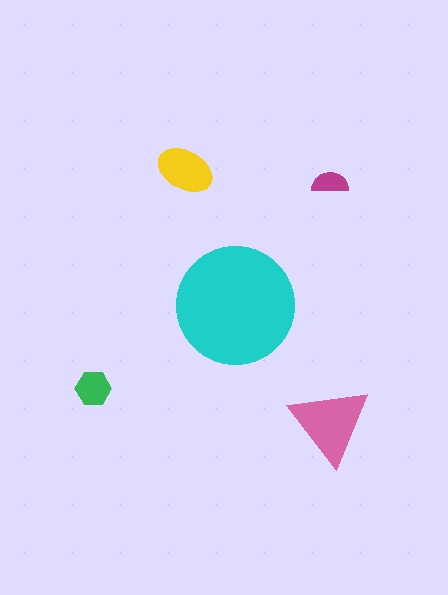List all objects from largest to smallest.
The cyan circle, the pink triangle, the yellow ellipse, the green hexagon, the magenta semicircle.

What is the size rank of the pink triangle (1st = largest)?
2nd.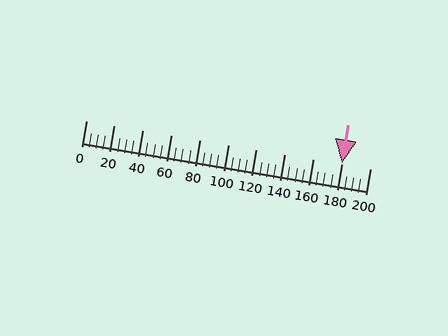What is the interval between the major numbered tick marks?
The major tick marks are spaced 20 units apart.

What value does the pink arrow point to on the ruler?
The pink arrow points to approximately 180.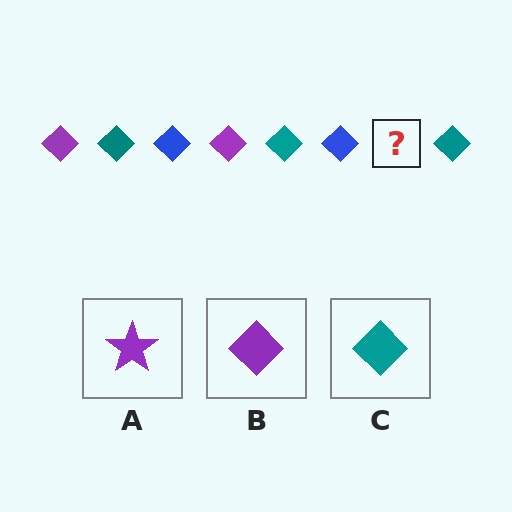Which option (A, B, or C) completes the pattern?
B.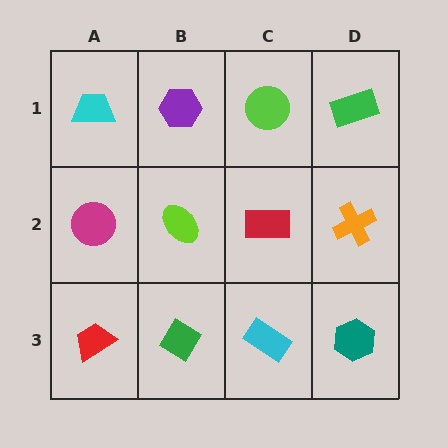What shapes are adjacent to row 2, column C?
A lime circle (row 1, column C), a cyan rectangle (row 3, column C), a lime ellipse (row 2, column B), an orange cross (row 2, column D).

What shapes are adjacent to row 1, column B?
A lime ellipse (row 2, column B), a cyan trapezoid (row 1, column A), a lime circle (row 1, column C).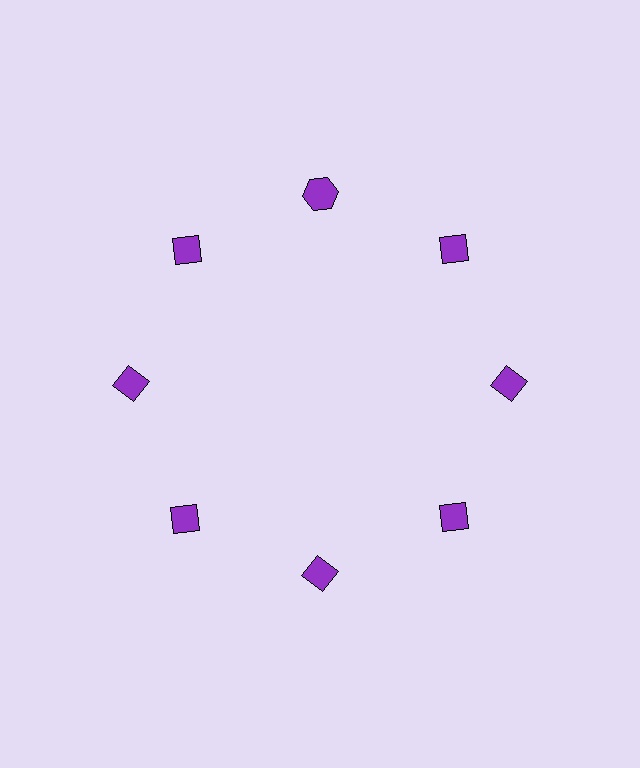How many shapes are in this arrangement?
There are 8 shapes arranged in a ring pattern.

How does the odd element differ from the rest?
It has a different shape: hexagon instead of diamond.